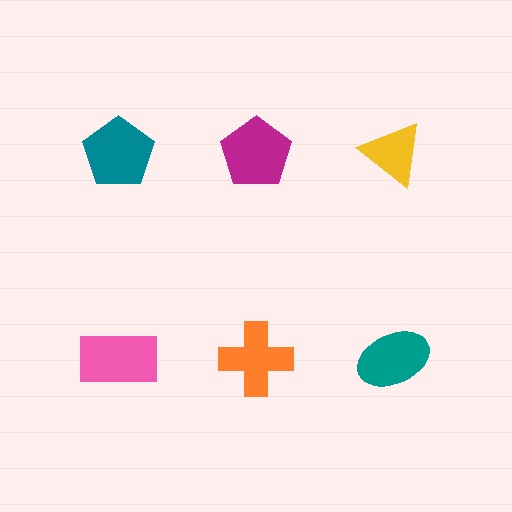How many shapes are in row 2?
3 shapes.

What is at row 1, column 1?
A teal pentagon.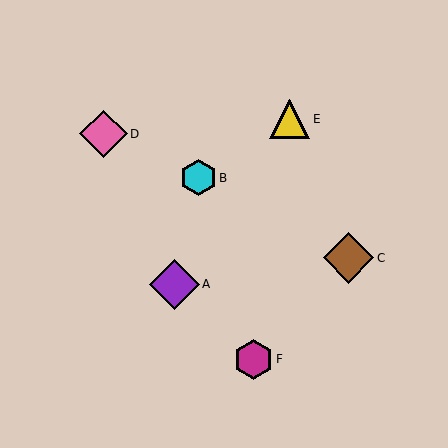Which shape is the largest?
The brown diamond (labeled C) is the largest.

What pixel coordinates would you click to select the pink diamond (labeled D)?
Click at (103, 134) to select the pink diamond D.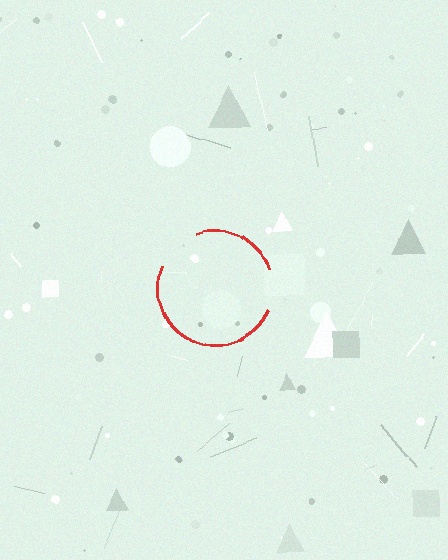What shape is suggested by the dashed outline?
The dashed outline suggests a circle.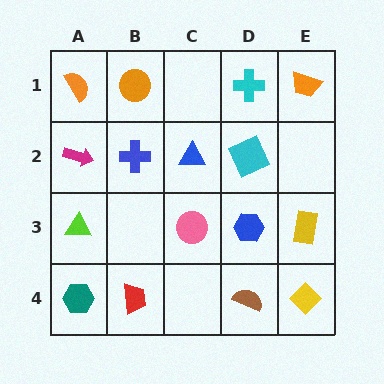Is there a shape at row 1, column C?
No, that cell is empty.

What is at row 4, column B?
A red trapezoid.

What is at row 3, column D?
A blue hexagon.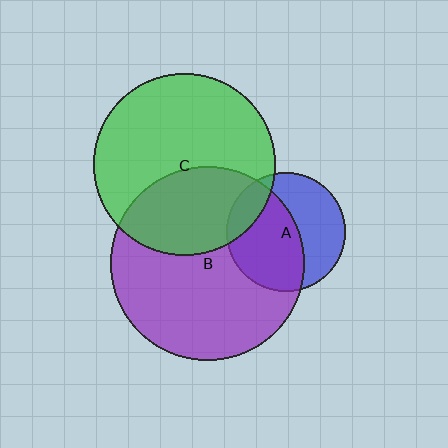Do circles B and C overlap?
Yes.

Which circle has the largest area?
Circle B (purple).